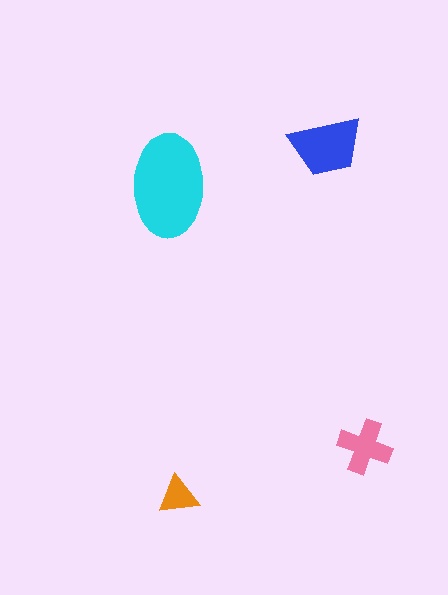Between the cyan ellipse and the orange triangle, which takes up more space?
The cyan ellipse.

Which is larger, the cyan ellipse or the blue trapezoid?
The cyan ellipse.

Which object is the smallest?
The orange triangle.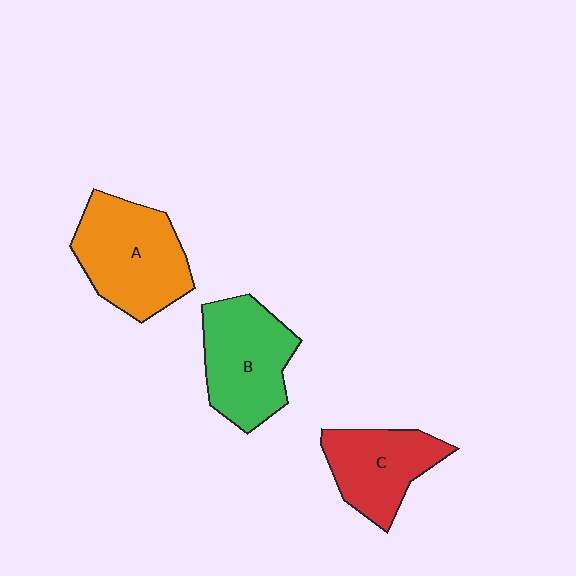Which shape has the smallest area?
Shape C (red).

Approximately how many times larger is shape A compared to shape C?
Approximately 1.3 times.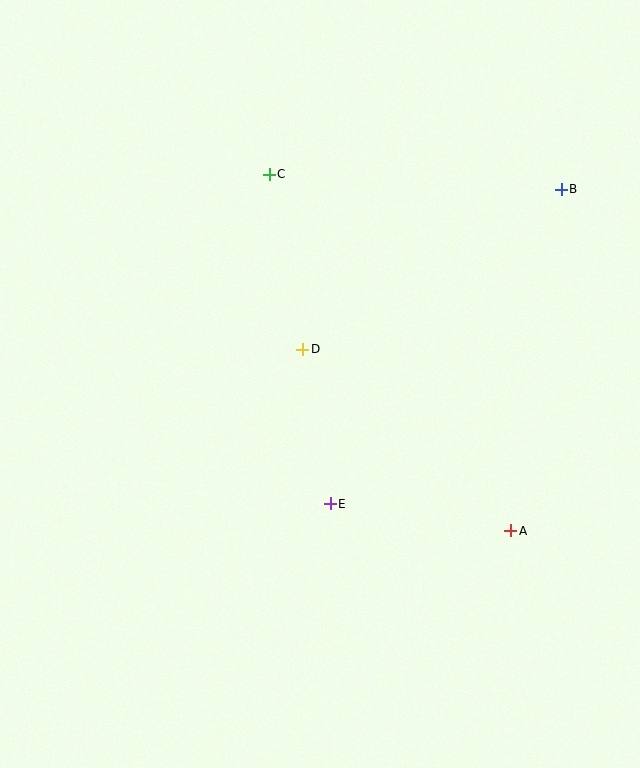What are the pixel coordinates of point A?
Point A is at (511, 531).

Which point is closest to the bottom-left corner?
Point E is closest to the bottom-left corner.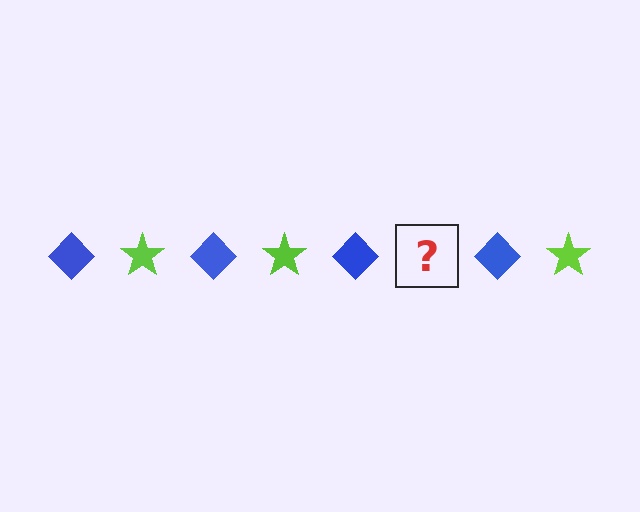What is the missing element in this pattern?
The missing element is a lime star.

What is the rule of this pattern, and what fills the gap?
The rule is that the pattern alternates between blue diamond and lime star. The gap should be filled with a lime star.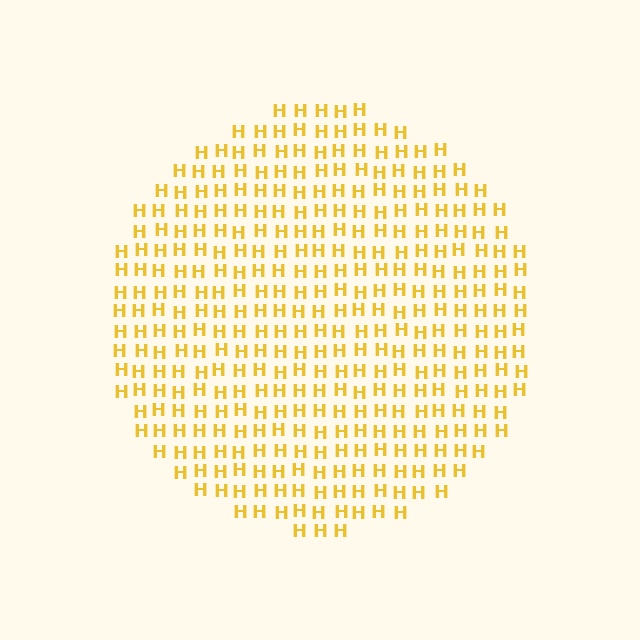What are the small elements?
The small elements are letter H's.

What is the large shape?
The large shape is a circle.